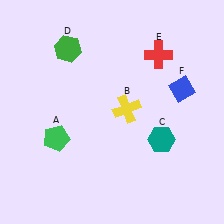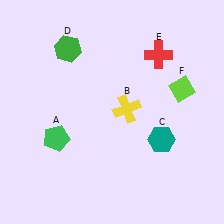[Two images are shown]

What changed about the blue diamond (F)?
In Image 1, F is blue. In Image 2, it changed to lime.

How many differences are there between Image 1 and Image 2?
There is 1 difference between the two images.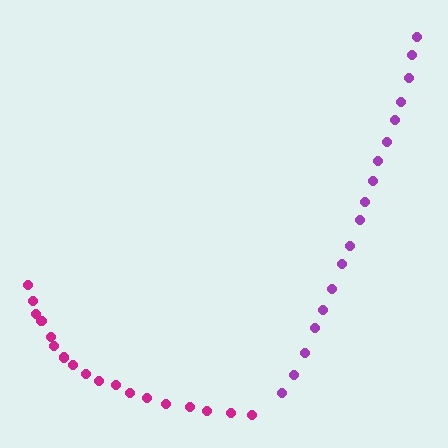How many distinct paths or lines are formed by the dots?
There are 2 distinct paths.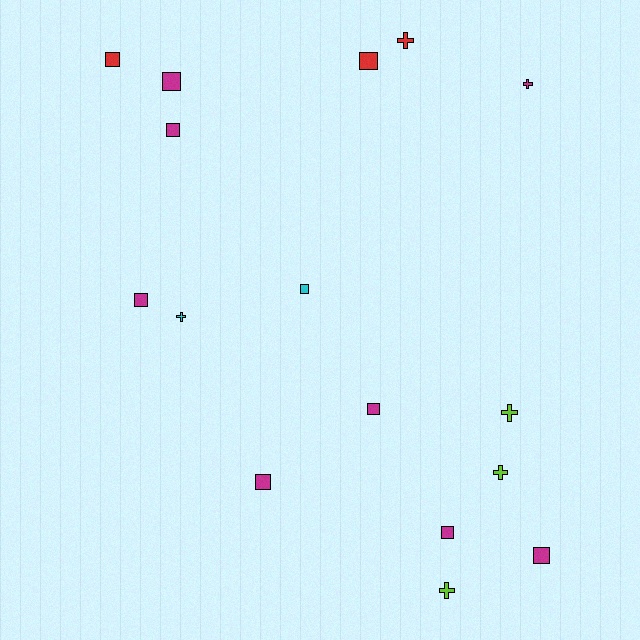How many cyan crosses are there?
There is 1 cyan cross.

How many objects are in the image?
There are 16 objects.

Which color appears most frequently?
Magenta, with 8 objects.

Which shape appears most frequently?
Square, with 10 objects.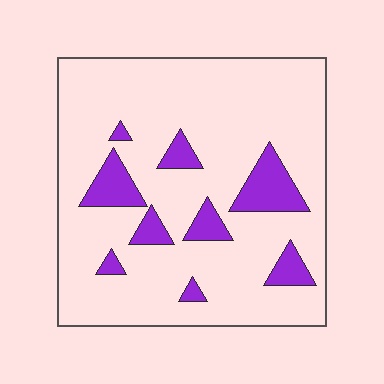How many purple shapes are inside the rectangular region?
9.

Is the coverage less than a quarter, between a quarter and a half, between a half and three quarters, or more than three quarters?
Less than a quarter.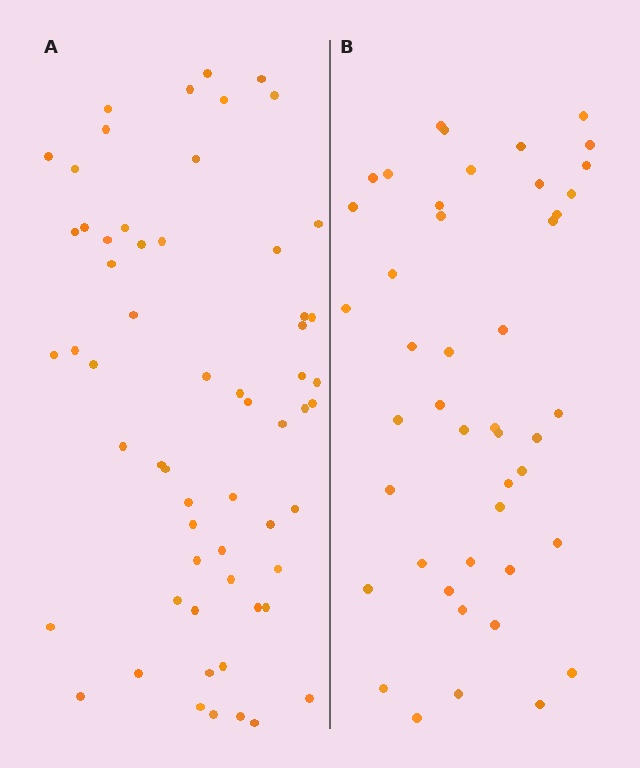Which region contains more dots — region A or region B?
Region A (the left region) has more dots.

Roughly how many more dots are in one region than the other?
Region A has approximately 15 more dots than region B.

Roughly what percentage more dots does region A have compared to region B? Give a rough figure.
About 35% more.